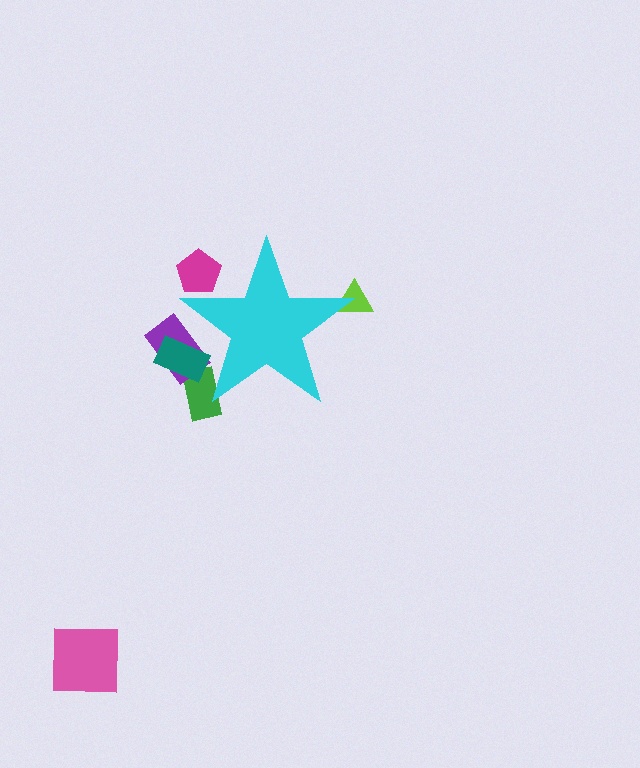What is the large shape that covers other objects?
A cyan star.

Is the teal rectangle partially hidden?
Yes, the teal rectangle is partially hidden behind the cyan star.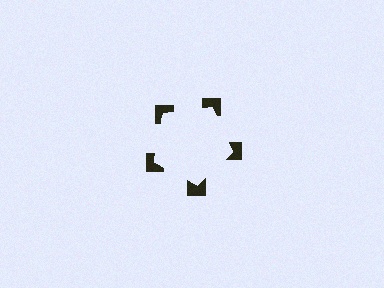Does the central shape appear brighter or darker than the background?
It typically appears slightly brighter than the background, even though no actual brightness change is drawn.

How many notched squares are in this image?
There are 5 — one at each vertex of the illusory pentagon.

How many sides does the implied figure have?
5 sides.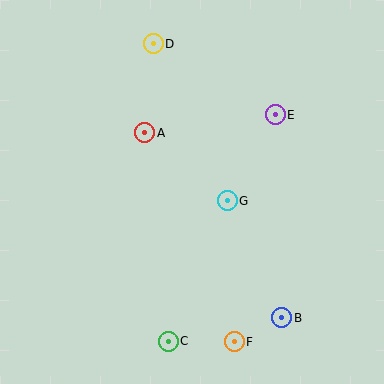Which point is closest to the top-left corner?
Point D is closest to the top-left corner.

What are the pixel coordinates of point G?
Point G is at (227, 201).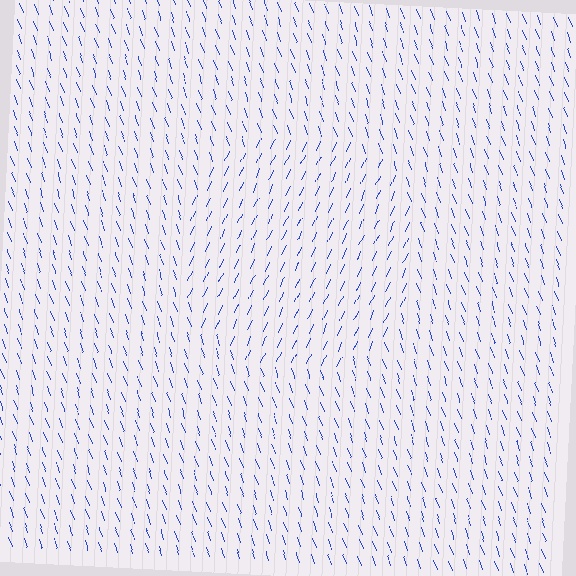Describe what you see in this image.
The image is filled with small blue line segments. A circle region in the image has lines oriented differently from the surrounding lines, creating a visible texture boundary.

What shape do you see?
I see a circle.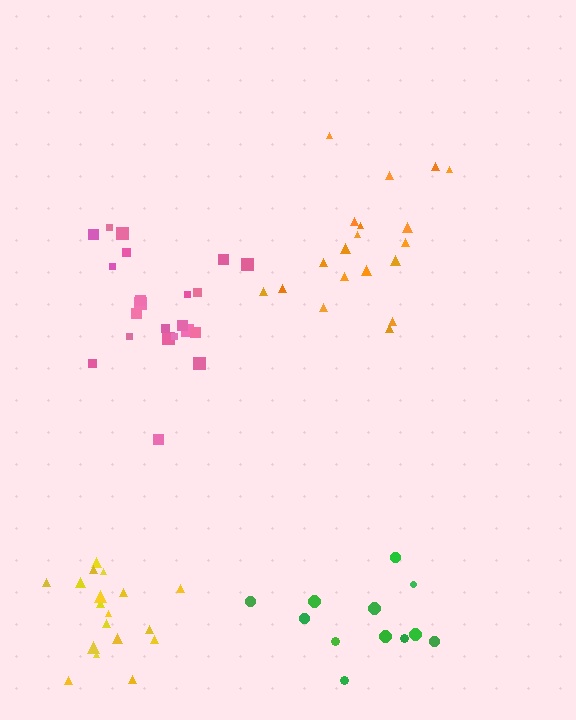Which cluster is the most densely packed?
Yellow.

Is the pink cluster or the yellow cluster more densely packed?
Yellow.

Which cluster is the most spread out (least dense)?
Green.